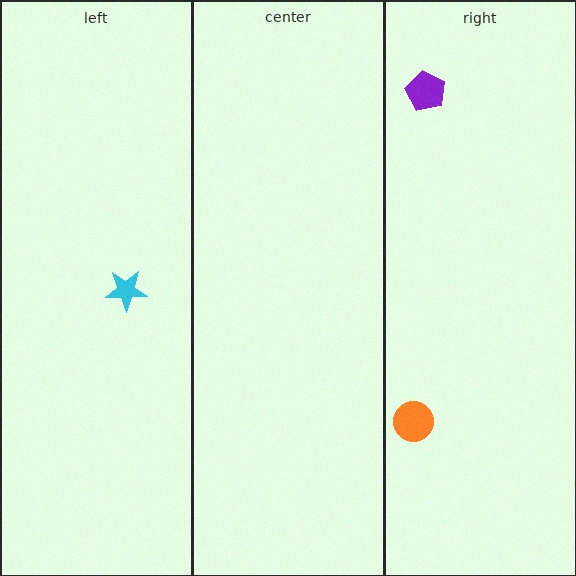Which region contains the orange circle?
The right region.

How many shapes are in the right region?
2.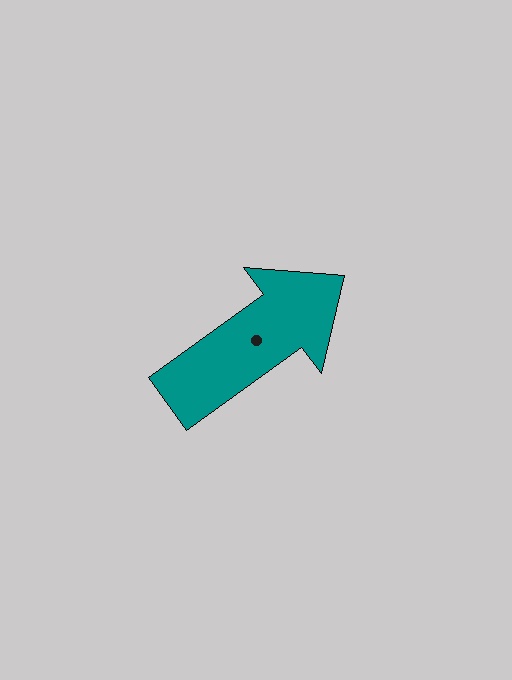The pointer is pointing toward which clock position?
Roughly 2 o'clock.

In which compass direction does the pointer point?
Northeast.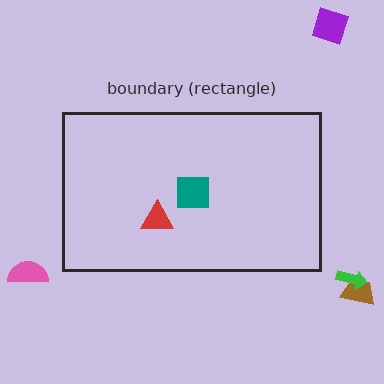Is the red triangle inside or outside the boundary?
Inside.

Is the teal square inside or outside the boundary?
Inside.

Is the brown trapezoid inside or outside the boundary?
Outside.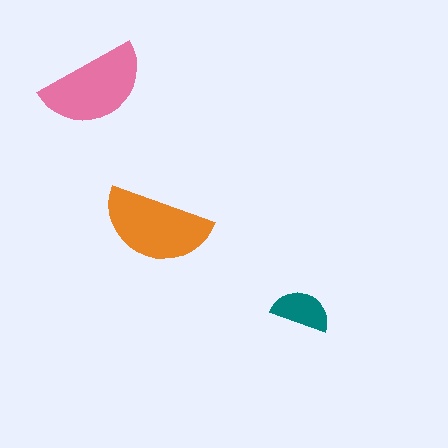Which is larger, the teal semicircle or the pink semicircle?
The pink one.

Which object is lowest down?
The teal semicircle is bottommost.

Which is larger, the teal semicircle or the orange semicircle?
The orange one.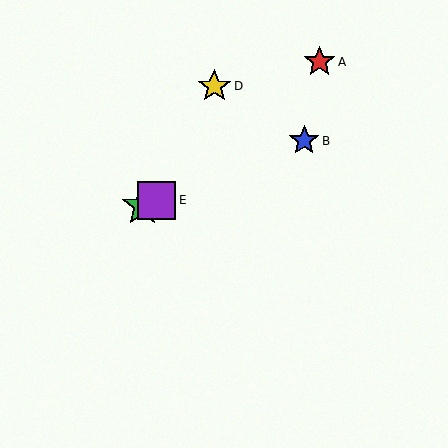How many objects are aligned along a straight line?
3 objects (B, C, E) are aligned along a straight line.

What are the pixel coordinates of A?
Object A is at (319, 62).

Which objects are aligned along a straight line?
Objects B, C, E are aligned along a straight line.